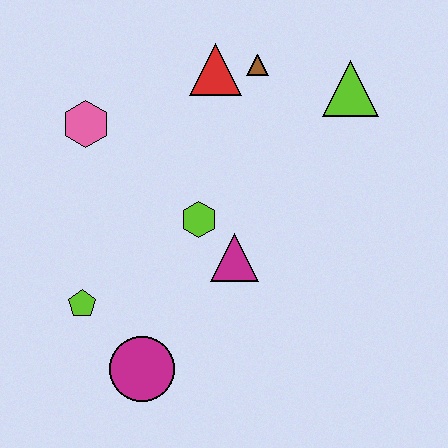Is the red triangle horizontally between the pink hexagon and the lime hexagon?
No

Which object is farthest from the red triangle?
The magenta circle is farthest from the red triangle.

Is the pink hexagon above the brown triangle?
No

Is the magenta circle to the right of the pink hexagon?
Yes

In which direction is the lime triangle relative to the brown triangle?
The lime triangle is to the right of the brown triangle.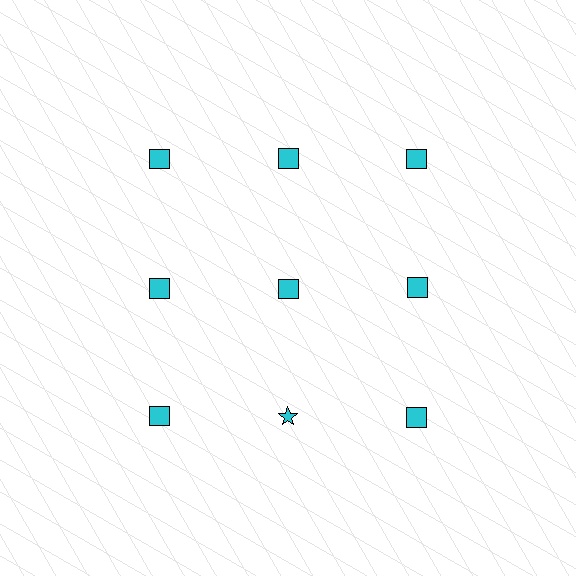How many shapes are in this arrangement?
There are 9 shapes arranged in a grid pattern.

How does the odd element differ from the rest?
It has a different shape: star instead of square.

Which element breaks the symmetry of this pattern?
The cyan star in the third row, second from left column breaks the symmetry. All other shapes are cyan squares.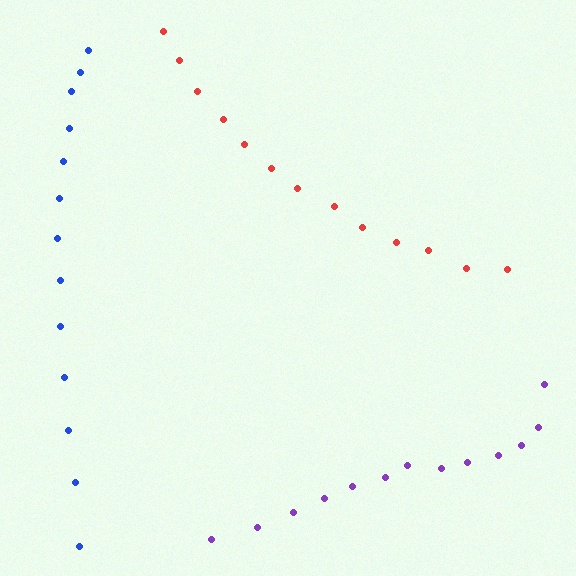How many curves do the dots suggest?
There are 3 distinct paths.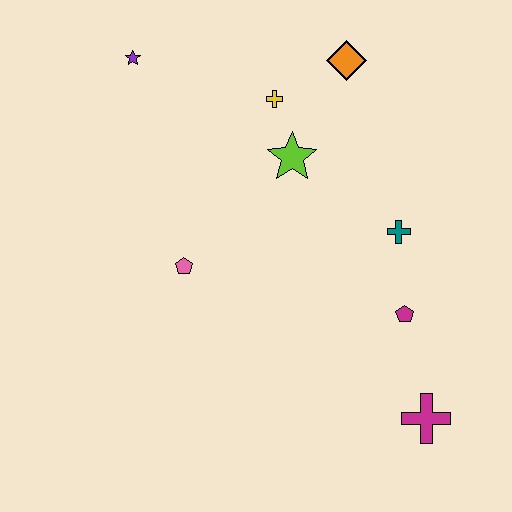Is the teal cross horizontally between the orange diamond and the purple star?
No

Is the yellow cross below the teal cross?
No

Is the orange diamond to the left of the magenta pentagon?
Yes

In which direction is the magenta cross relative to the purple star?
The magenta cross is below the purple star.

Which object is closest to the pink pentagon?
The lime star is closest to the pink pentagon.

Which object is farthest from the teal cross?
The purple star is farthest from the teal cross.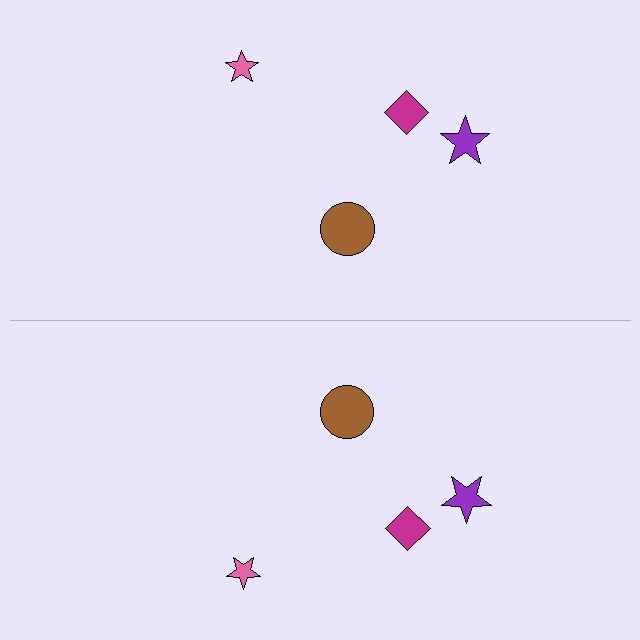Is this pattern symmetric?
Yes, this pattern has bilateral (reflection) symmetry.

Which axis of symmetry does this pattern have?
The pattern has a horizontal axis of symmetry running through the center of the image.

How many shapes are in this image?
There are 8 shapes in this image.